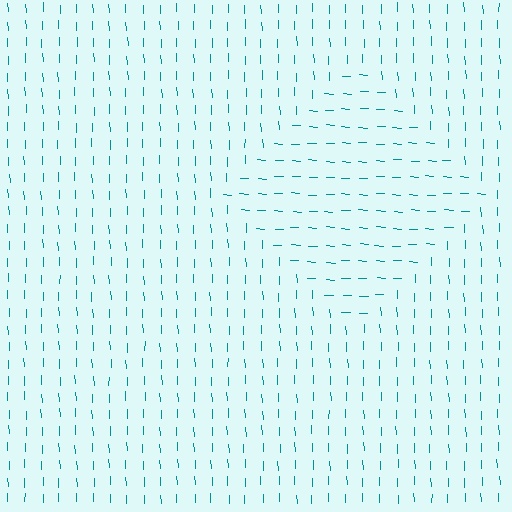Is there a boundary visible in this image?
Yes, there is a texture boundary formed by a change in line orientation.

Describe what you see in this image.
The image is filled with small teal line segments. A diamond region in the image has lines oriented differently from the surrounding lines, creating a visible texture boundary.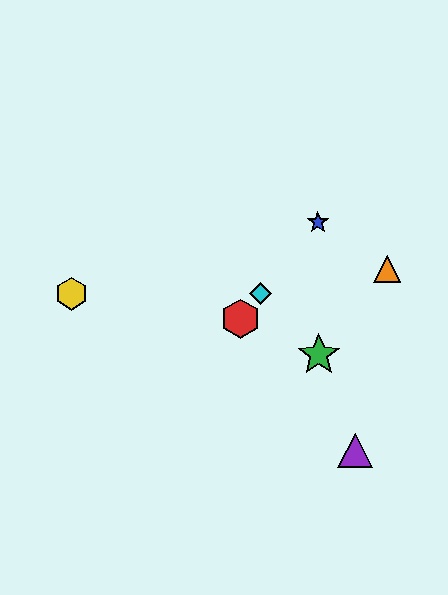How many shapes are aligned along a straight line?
3 shapes (the red hexagon, the blue star, the cyan diamond) are aligned along a straight line.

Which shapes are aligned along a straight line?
The red hexagon, the blue star, the cyan diamond are aligned along a straight line.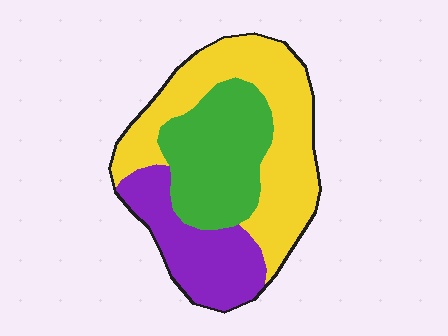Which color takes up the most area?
Yellow, at roughly 45%.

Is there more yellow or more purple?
Yellow.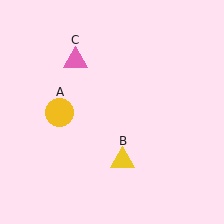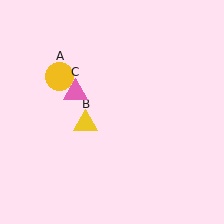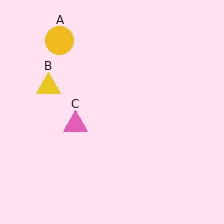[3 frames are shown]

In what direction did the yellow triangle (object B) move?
The yellow triangle (object B) moved up and to the left.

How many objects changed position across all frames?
3 objects changed position: yellow circle (object A), yellow triangle (object B), pink triangle (object C).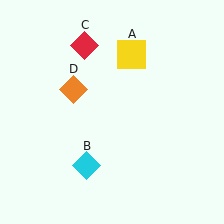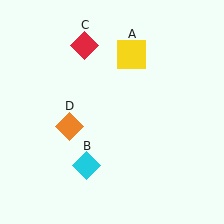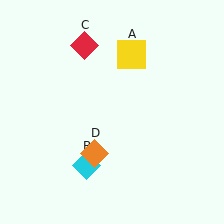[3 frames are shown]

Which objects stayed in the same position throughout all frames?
Yellow square (object A) and cyan diamond (object B) and red diamond (object C) remained stationary.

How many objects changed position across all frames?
1 object changed position: orange diamond (object D).